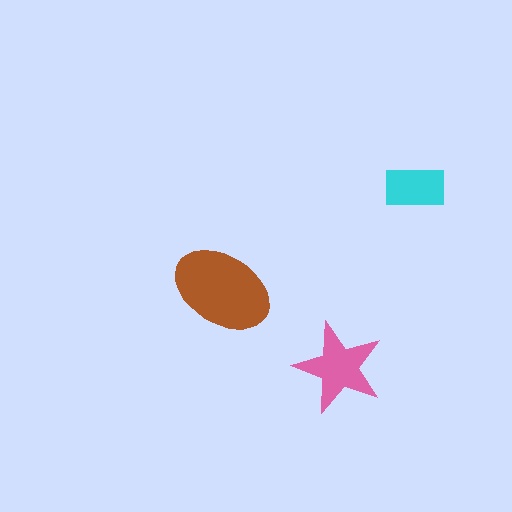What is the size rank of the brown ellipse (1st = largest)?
1st.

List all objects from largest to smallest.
The brown ellipse, the pink star, the cyan rectangle.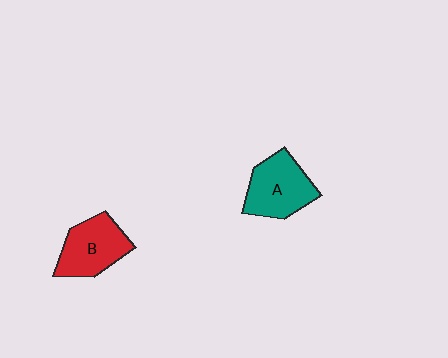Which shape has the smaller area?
Shape B (red).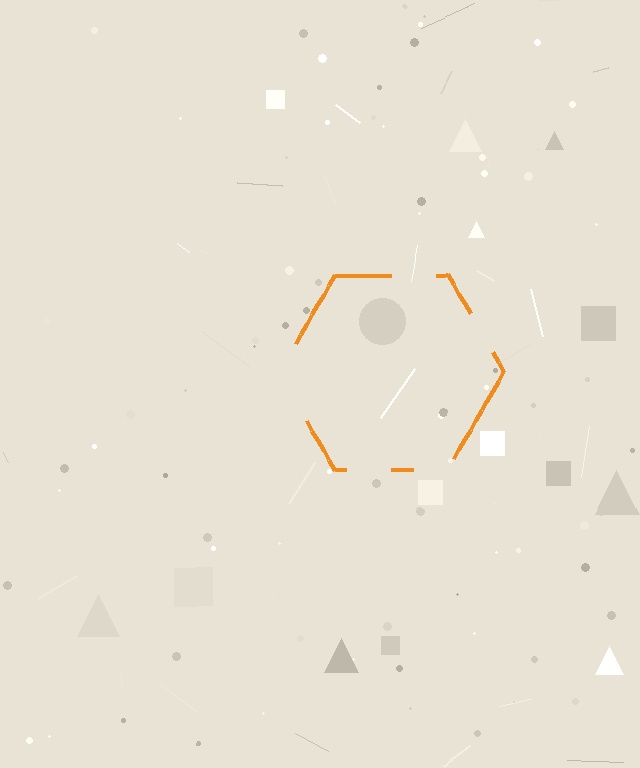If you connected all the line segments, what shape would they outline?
They would outline a hexagon.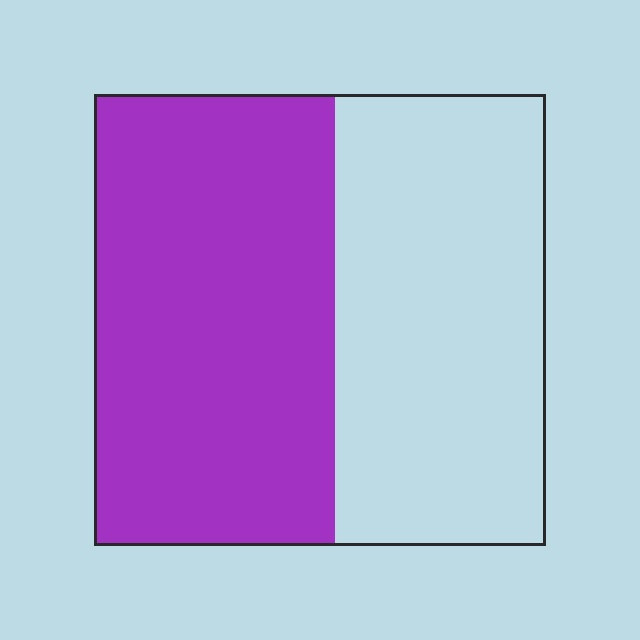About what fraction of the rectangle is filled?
About one half (1/2).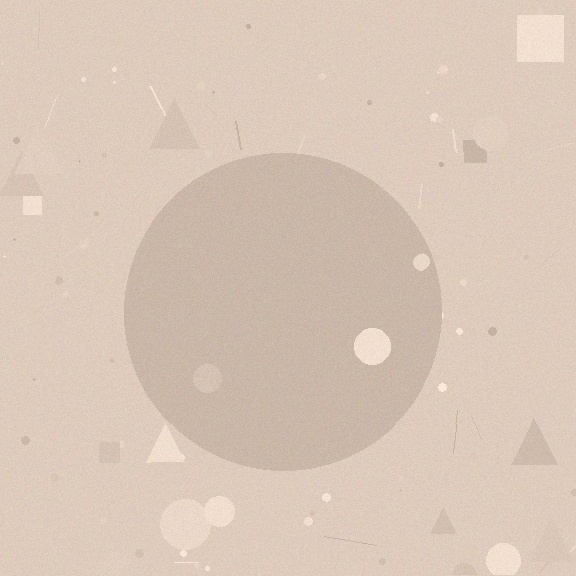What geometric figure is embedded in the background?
A circle is embedded in the background.